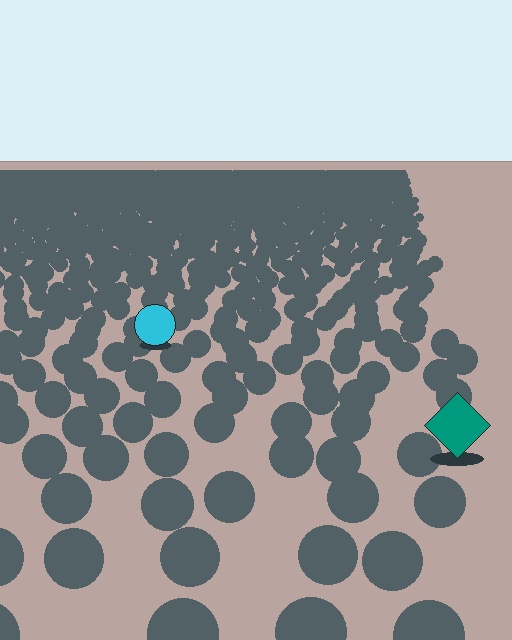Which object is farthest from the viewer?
The cyan circle is farthest from the viewer. It appears smaller and the ground texture around it is denser.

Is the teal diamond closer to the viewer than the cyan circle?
Yes. The teal diamond is closer — you can tell from the texture gradient: the ground texture is coarser near it.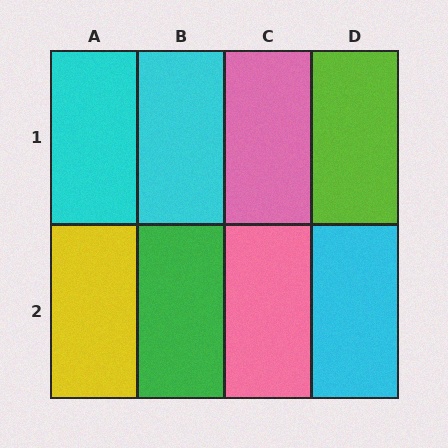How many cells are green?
1 cell is green.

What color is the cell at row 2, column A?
Yellow.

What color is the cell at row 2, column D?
Cyan.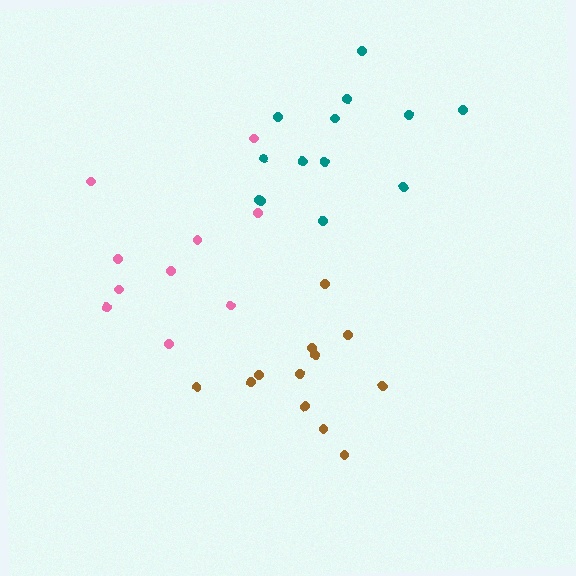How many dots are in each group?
Group 1: 12 dots, Group 2: 13 dots, Group 3: 10 dots (35 total).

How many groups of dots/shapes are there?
There are 3 groups.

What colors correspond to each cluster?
The clusters are colored: brown, teal, pink.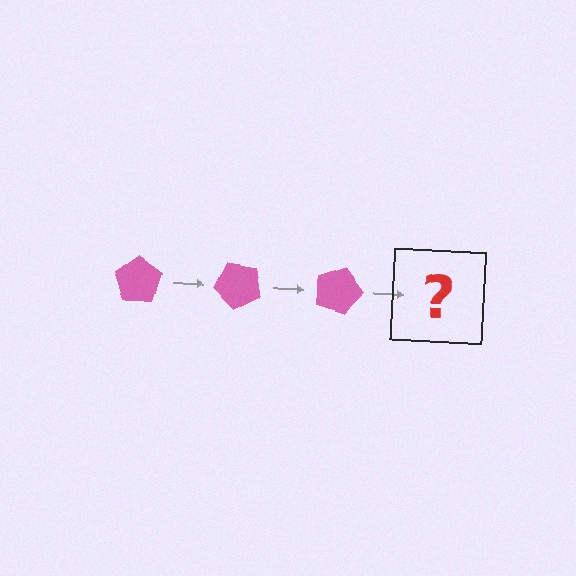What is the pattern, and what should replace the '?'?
The pattern is that the pentagon rotates 45 degrees each step. The '?' should be a pink pentagon rotated 135 degrees.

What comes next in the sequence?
The next element should be a pink pentagon rotated 135 degrees.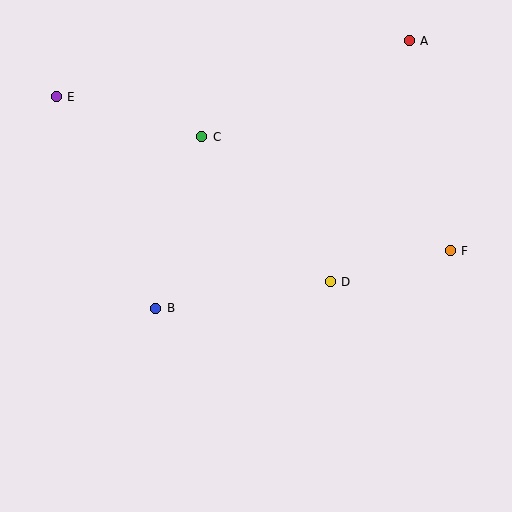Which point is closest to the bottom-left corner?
Point B is closest to the bottom-left corner.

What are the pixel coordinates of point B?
Point B is at (156, 308).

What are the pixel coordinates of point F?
Point F is at (450, 251).